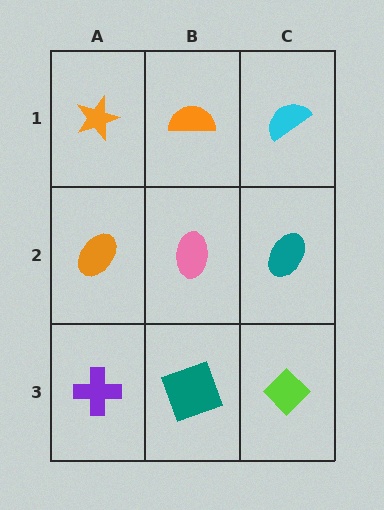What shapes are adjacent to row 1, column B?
A pink ellipse (row 2, column B), an orange star (row 1, column A), a cyan semicircle (row 1, column C).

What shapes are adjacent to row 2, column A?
An orange star (row 1, column A), a purple cross (row 3, column A), a pink ellipse (row 2, column B).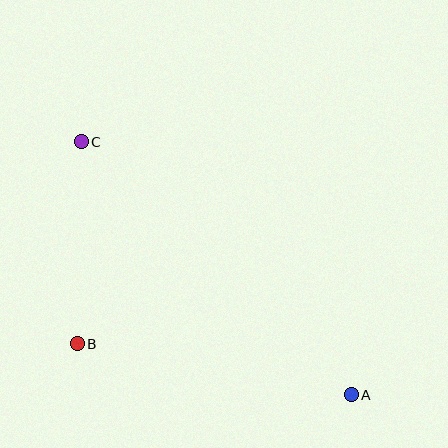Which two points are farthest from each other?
Points A and C are farthest from each other.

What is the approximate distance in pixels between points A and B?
The distance between A and B is approximately 278 pixels.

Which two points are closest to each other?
Points B and C are closest to each other.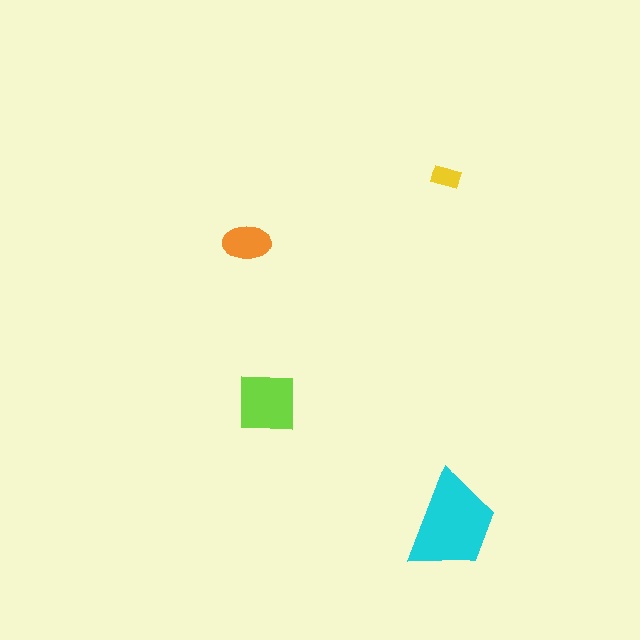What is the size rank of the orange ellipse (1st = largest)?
3rd.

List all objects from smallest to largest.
The yellow rectangle, the orange ellipse, the lime square, the cyan trapezoid.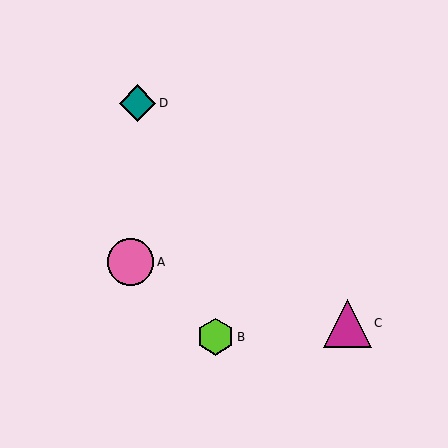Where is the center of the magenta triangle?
The center of the magenta triangle is at (347, 323).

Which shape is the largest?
The magenta triangle (labeled C) is the largest.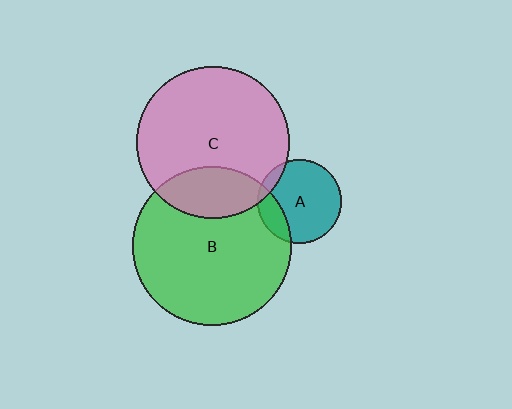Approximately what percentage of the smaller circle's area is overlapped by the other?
Approximately 20%.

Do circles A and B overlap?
Yes.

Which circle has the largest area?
Circle B (green).